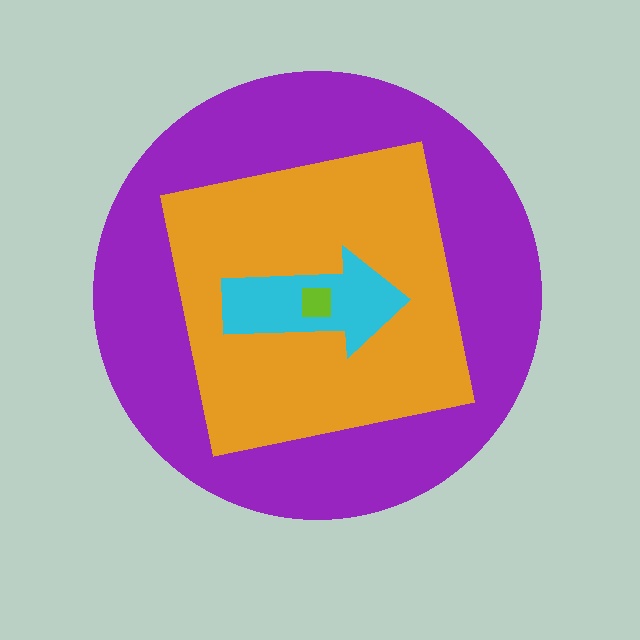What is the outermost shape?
The purple circle.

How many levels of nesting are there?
4.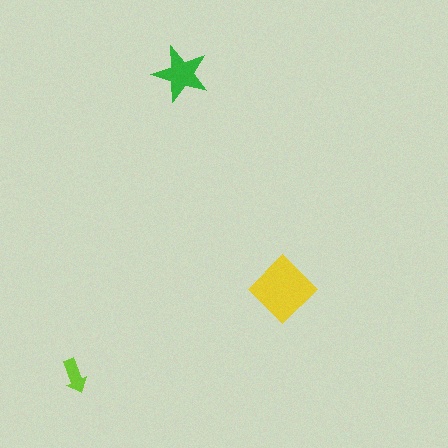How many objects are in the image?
There are 3 objects in the image.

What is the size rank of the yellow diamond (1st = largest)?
1st.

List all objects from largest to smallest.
The yellow diamond, the green star, the lime arrow.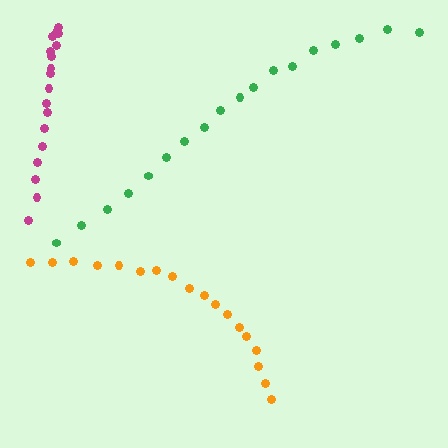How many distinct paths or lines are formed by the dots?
There are 3 distinct paths.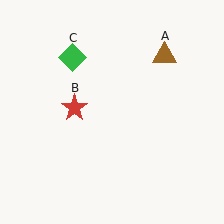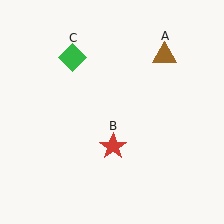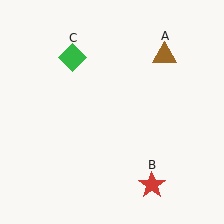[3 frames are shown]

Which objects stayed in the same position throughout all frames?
Brown triangle (object A) and green diamond (object C) remained stationary.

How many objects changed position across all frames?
1 object changed position: red star (object B).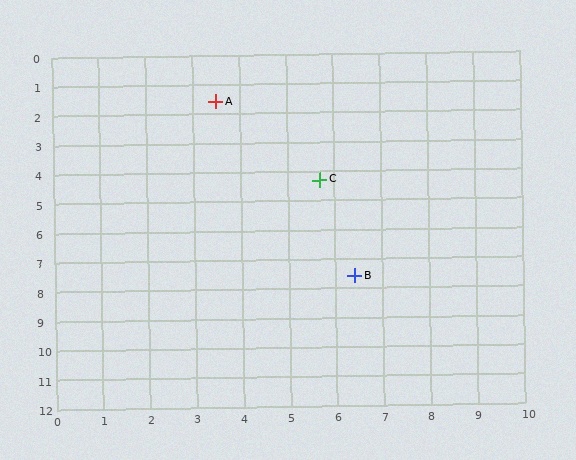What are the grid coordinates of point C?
Point C is at approximately (5.7, 4.3).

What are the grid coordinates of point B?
Point B is at approximately (6.4, 7.6).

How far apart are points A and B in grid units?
Points A and B are about 6.7 grid units apart.